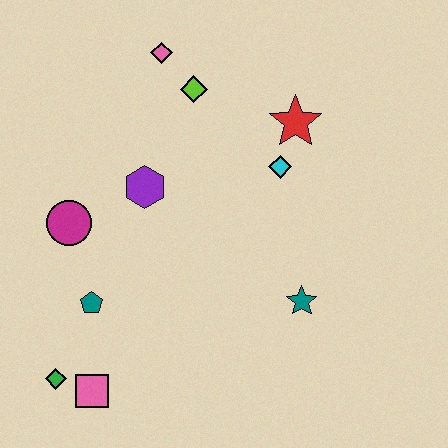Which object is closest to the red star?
The cyan diamond is closest to the red star.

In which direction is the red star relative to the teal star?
The red star is above the teal star.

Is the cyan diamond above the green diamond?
Yes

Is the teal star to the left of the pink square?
No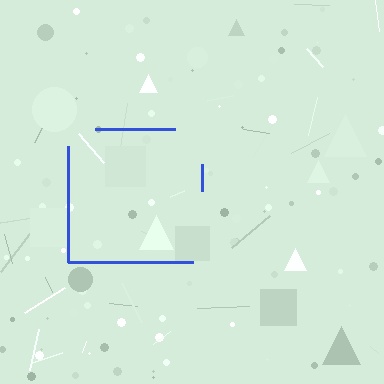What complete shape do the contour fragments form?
The contour fragments form a square.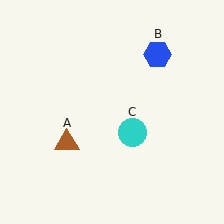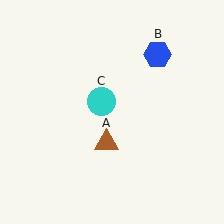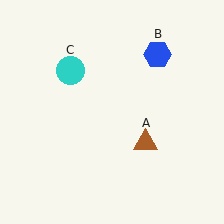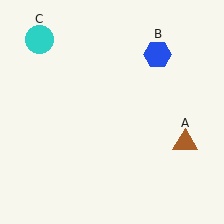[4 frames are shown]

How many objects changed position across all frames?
2 objects changed position: brown triangle (object A), cyan circle (object C).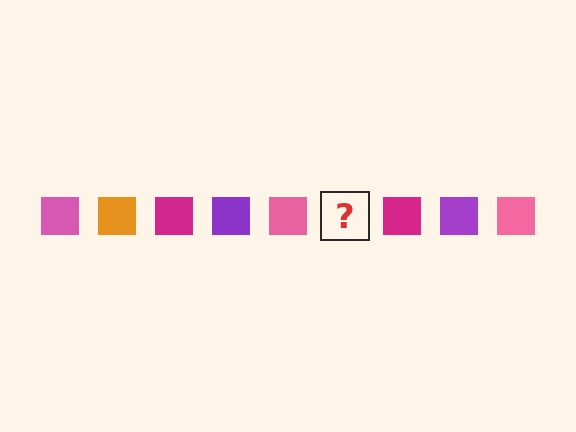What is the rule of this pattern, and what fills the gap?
The rule is that the pattern cycles through pink, orange, magenta, purple squares. The gap should be filled with an orange square.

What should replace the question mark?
The question mark should be replaced with an orange square.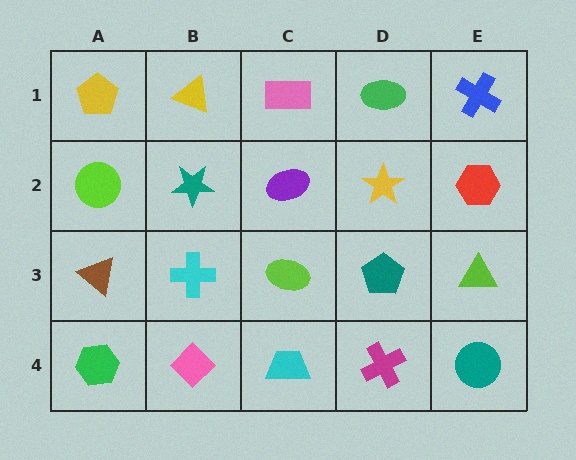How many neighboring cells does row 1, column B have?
3.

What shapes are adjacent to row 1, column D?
A yellow star (row 2, column D), a pink rectangle (row 1, column C), a blue cross (row 1, column E).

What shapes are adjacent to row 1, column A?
A lime circle (row 2, column A), a yellow triangle (row 1, column B).